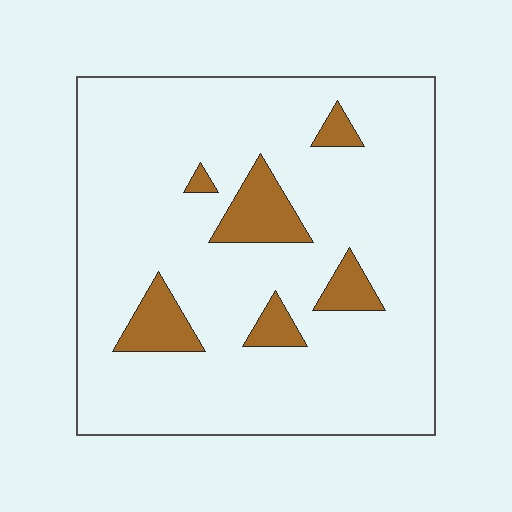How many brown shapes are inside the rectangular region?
6.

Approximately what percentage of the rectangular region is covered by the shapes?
Approximately 10%.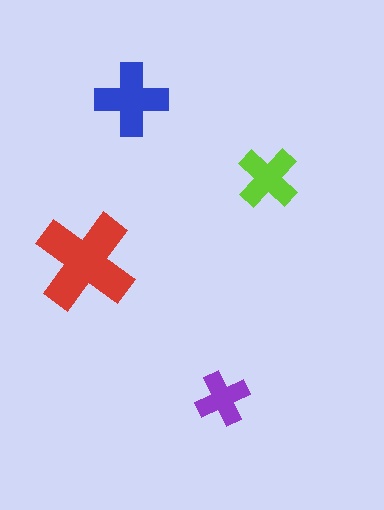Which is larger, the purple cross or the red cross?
The red one.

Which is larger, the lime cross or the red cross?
The red one.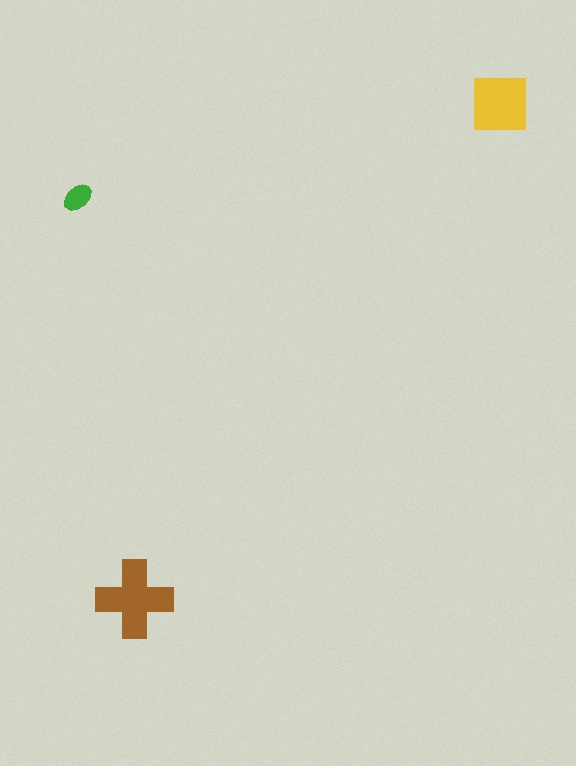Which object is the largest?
The brown cross.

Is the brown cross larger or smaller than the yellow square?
Larger.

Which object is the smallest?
The green ellipse.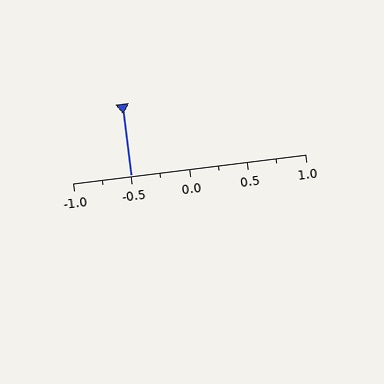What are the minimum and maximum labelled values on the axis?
The axis runs from -1.0 to 1.0.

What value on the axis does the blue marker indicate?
The marker indicates approximately -0.5.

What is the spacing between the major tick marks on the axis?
The major ticks are spaced 0.5 apart.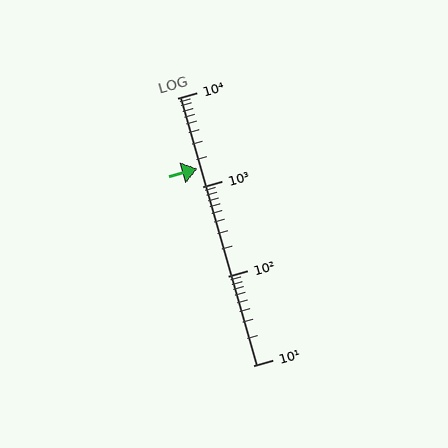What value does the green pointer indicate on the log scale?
The pointer indicates approximately 1600.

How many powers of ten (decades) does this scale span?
The scale spans 3 decades, from 10 to 10000.